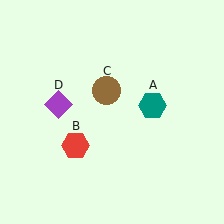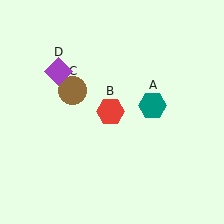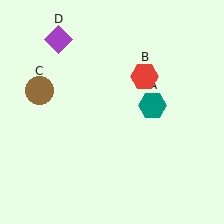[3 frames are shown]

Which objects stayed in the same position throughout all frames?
Teal hexagon (object A) remained stationary.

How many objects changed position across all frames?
3 objects changed position: red hexagon (object B), brown circle (object C), purple diamond (object D).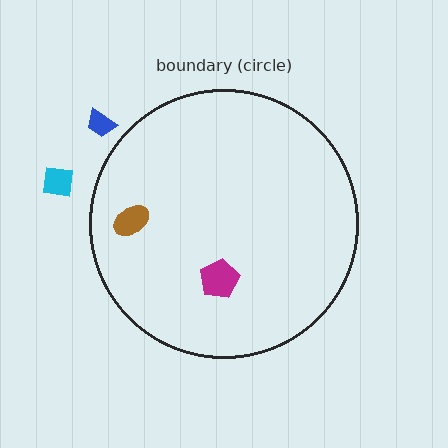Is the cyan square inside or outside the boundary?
Outside.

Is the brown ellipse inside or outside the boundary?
Inside.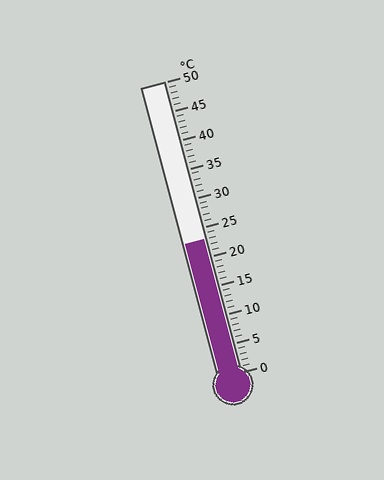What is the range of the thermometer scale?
The thermometer scale ranges from 0°C to 50°C.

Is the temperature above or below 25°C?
The temperature is below 25°C.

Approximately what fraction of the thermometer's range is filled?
The thermometer is filled to approximately 45% of its range.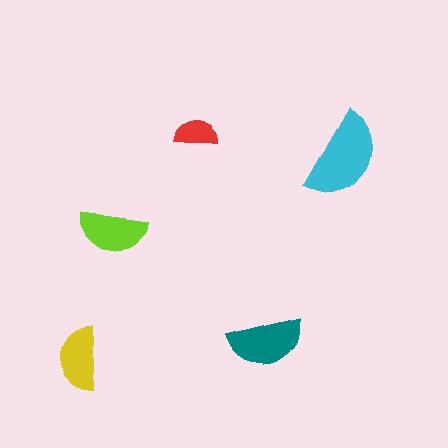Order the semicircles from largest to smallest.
the cyan one, the teal one, the lime one, the yellow one, the red one.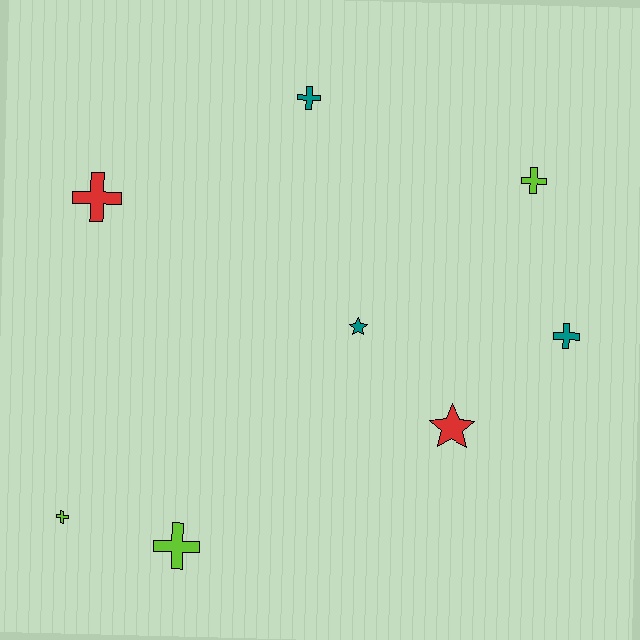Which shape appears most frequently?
Cross, with 6 objects.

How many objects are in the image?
There are 8 objects.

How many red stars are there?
There is 1 red star.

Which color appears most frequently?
Teal, with 3 objects.